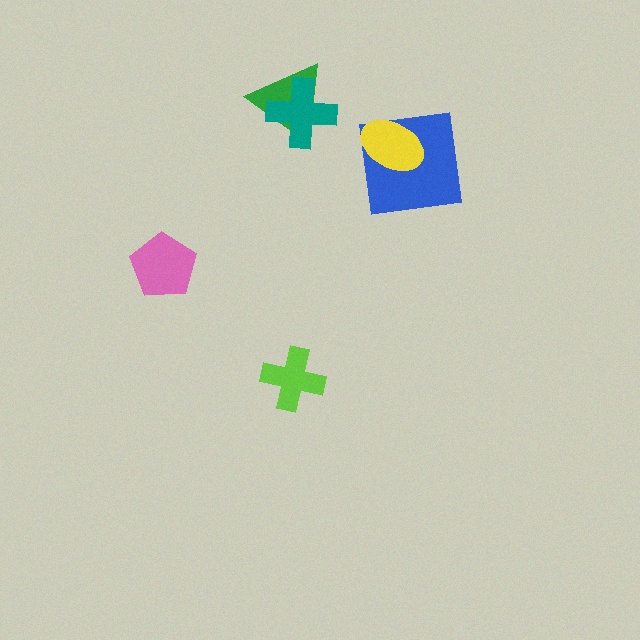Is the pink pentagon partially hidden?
No, no other shape covers it.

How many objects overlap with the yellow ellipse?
1 object overlaps with the yellow ellipse.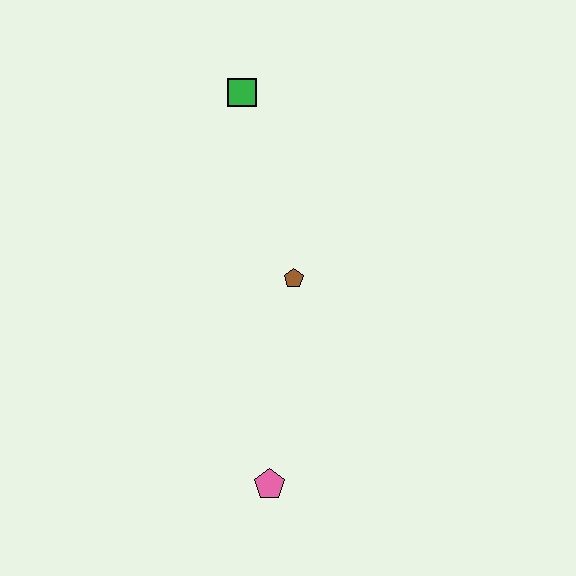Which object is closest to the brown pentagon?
The green square is closest to the brown pentagon.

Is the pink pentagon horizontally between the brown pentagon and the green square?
Yes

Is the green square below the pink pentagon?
No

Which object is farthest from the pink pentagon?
The green square is farthest from the pink pentagon.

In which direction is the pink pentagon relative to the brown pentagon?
The pink pentagon is below the brown pentagon.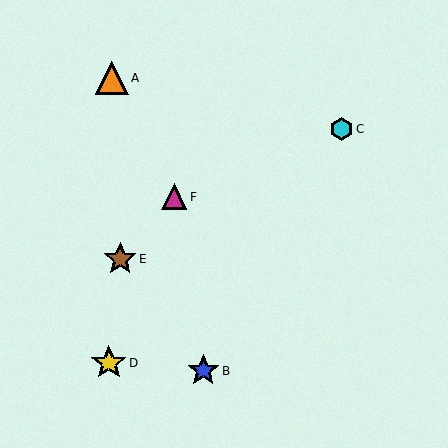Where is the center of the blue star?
The center of the blue star is at (203, 371).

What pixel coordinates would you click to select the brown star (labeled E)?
Click at (120, 259) to select the brown star E.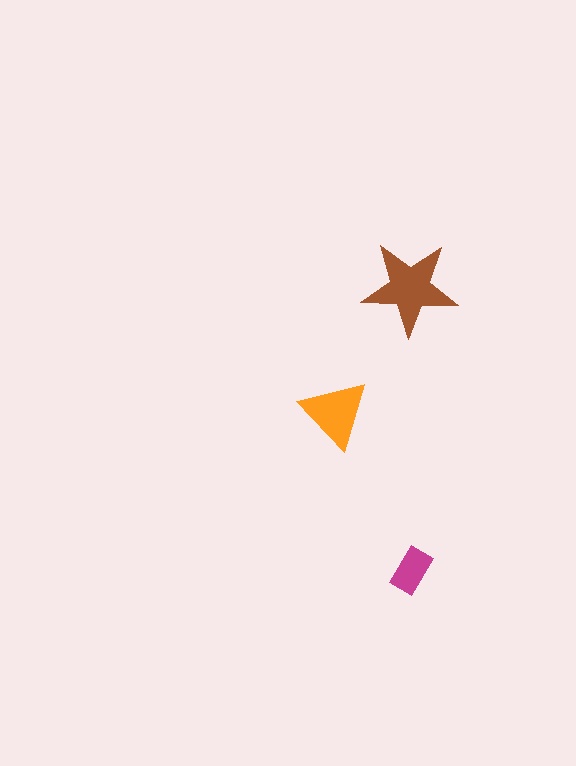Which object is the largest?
The brown star.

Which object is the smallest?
The magenta rectangle.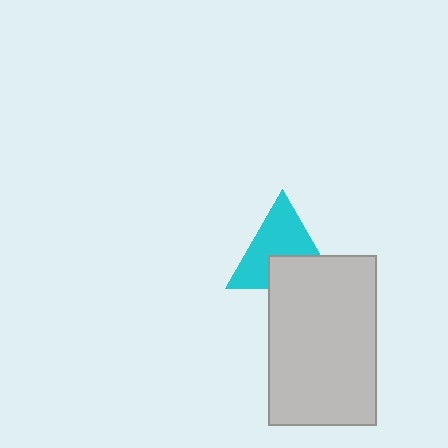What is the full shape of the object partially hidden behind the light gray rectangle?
The partially hidden object is a cyan triangle.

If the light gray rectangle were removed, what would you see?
You would see the complete cyan triangle.